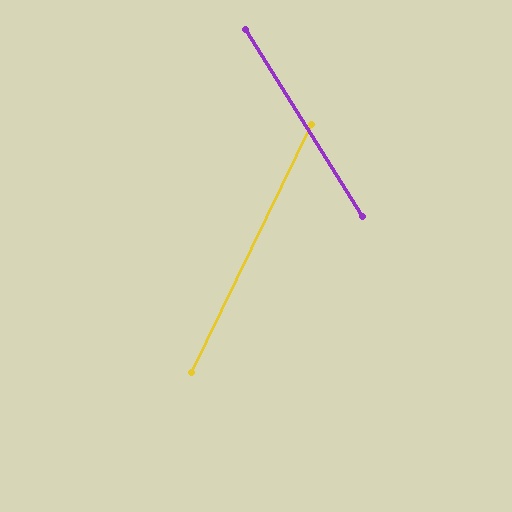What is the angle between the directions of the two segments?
Approximately 58 degrees.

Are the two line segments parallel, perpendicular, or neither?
Neither parallel nor perpendicular — they differ by about 58°.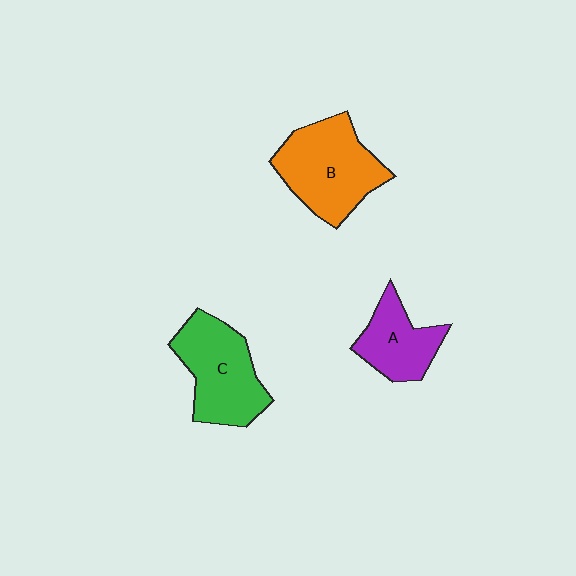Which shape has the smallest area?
Shape A (purple).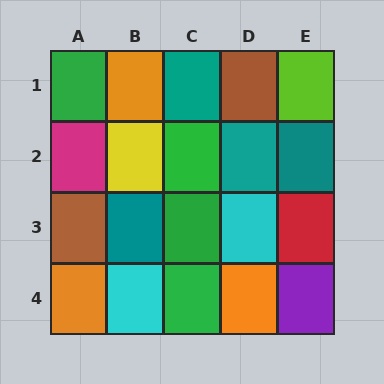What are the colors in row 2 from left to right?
Magenta, yellow, green, teal, teal.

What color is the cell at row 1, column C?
Teal.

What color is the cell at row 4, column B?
Cyan.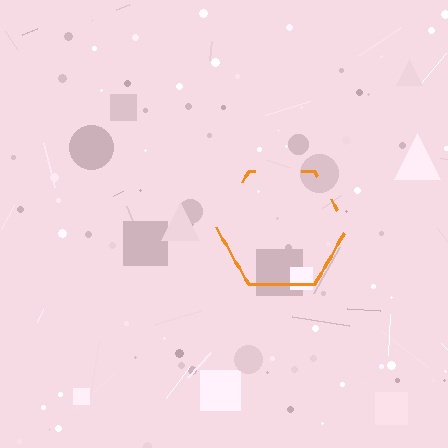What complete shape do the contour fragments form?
The contour fragments form a hexagon.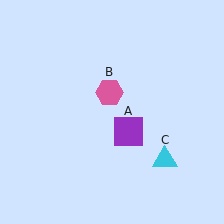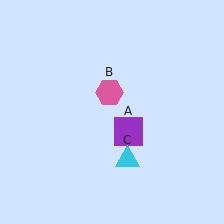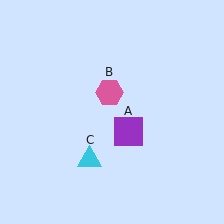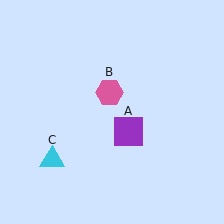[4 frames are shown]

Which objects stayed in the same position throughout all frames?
Purple square (object A) and pink hexagon (object B) remained stationary.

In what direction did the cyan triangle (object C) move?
The cyan triangle (object C) moved left.